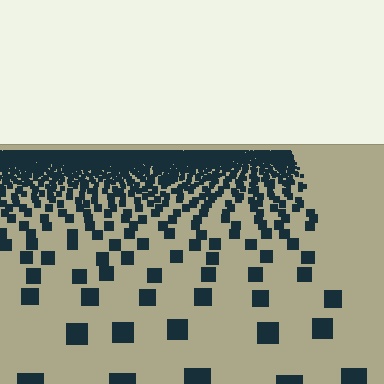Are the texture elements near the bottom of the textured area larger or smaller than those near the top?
Larger. Near the bottom, elements are closer to the viewer and appear at a bigger on-screen size.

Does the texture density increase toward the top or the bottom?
Density increases toward the top.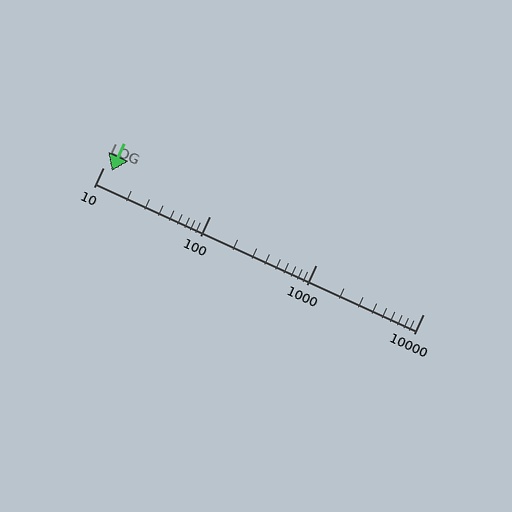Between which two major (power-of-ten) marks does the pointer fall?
The pointer is between 10 and 100.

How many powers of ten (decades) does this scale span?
The scale spans 3 decades, from 10 to 10000.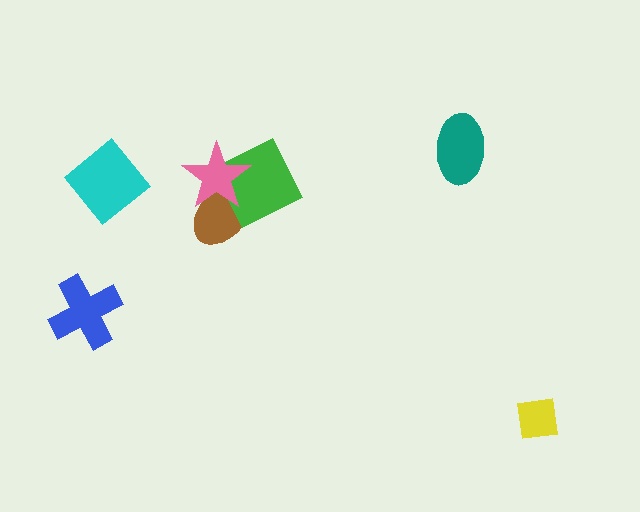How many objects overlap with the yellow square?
0 objects overlap with the yellow square.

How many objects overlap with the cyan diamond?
0 objects overlap with the cyan diamond.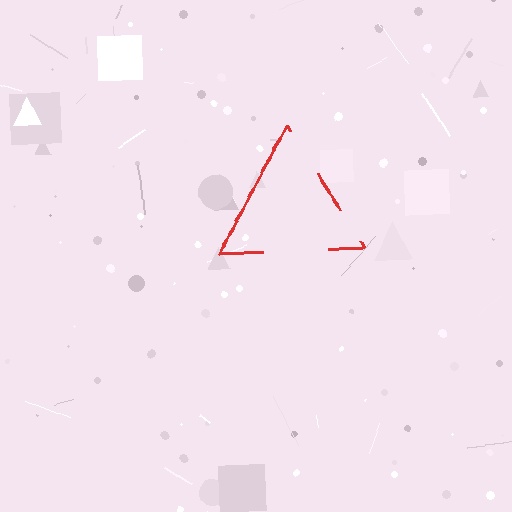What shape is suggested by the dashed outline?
The dashed outline suggests a triangle.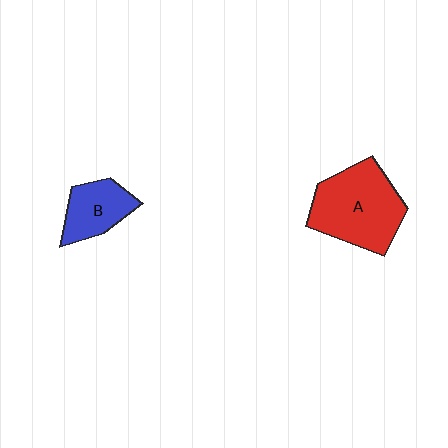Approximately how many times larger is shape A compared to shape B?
Approximately 1.9 times.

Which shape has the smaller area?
Shape B (blue).